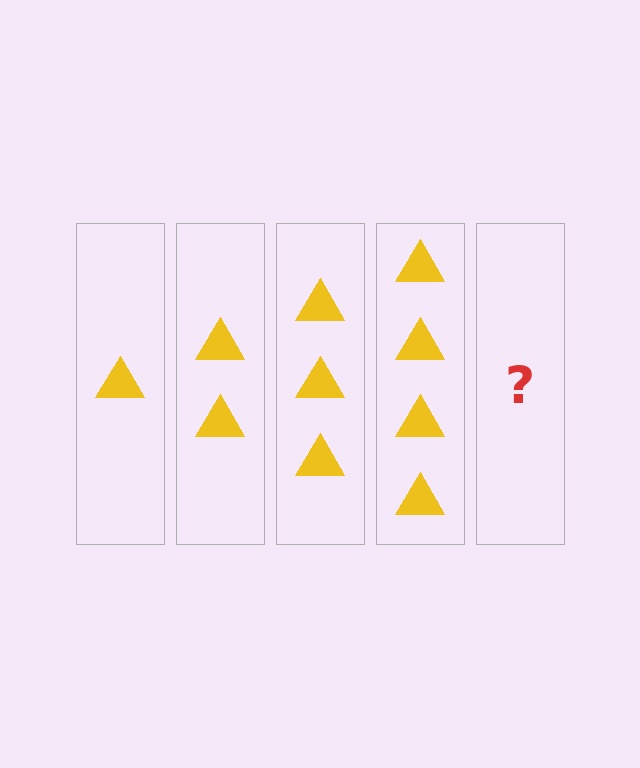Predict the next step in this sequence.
The next step is 5 triangles.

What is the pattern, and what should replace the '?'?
The pattern is that each step adds one more triangle. The '?' should be 5 triangles.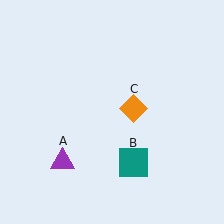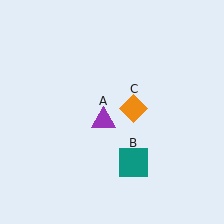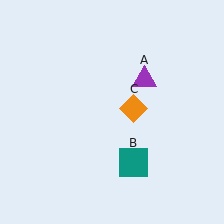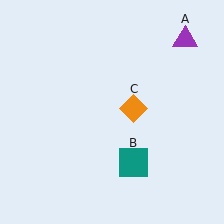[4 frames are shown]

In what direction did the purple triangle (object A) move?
The purple triangle (object A) moved up and to the right.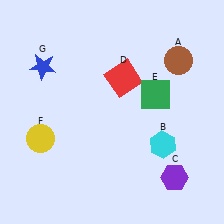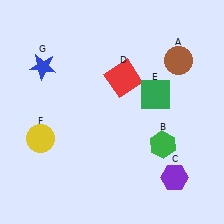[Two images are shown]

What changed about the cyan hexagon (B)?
In Image 1, B is cyan. In Image 2, it changed to green.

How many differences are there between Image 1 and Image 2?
There is 1 difference between the two images.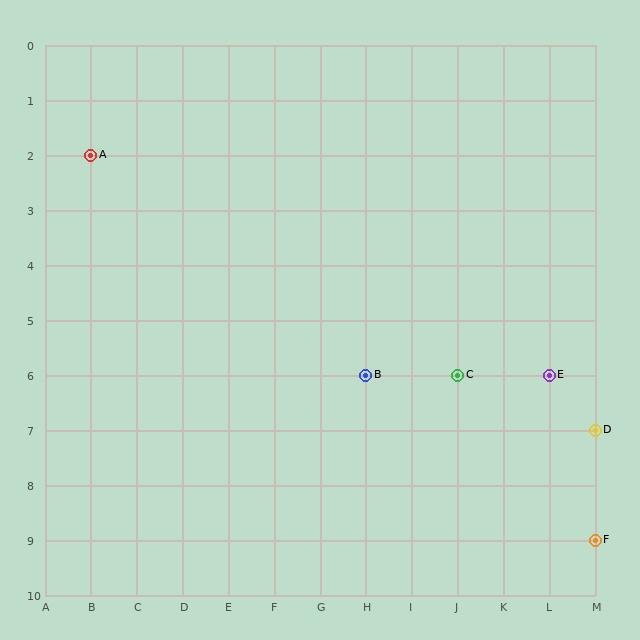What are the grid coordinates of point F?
Point F is at grid coordinates (M, 9).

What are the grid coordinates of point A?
Point A is at grid coordinates (B, 2).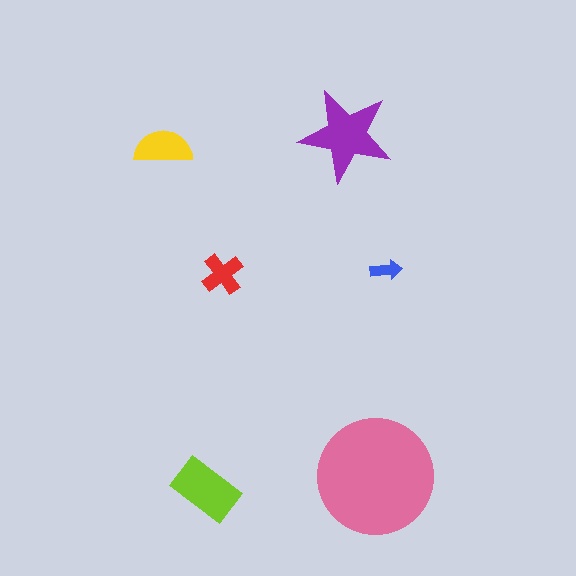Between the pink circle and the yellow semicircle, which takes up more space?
The pink circle.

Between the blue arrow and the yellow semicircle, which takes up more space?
The yellow semicircle.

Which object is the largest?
The pink circle.